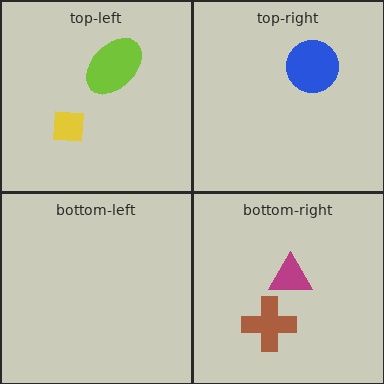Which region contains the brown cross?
The bottom-right region.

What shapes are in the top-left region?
The lime ellipse, the yellow square.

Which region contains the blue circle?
The top-right region.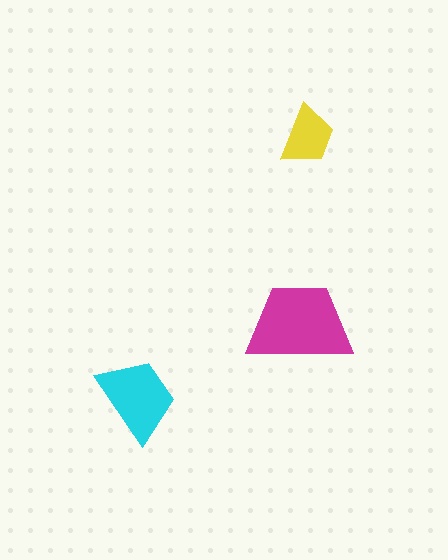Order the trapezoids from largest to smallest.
the magenta one, the cyan one, the yellow one.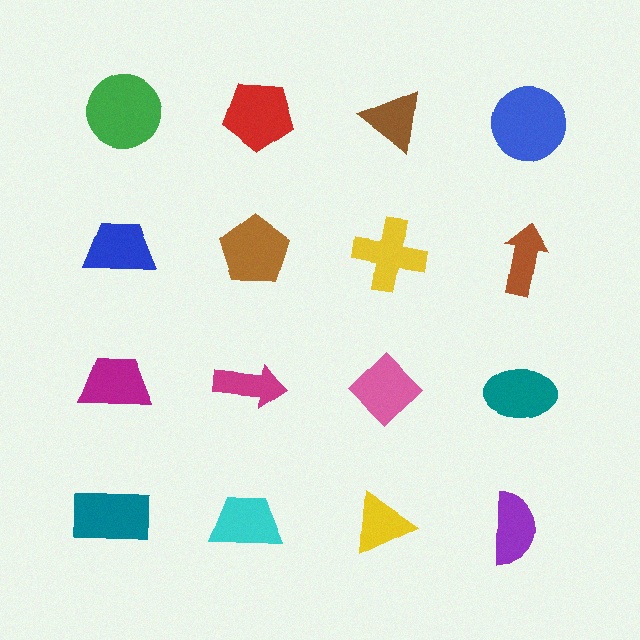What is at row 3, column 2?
A magenta arrow.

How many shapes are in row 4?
4 shapes.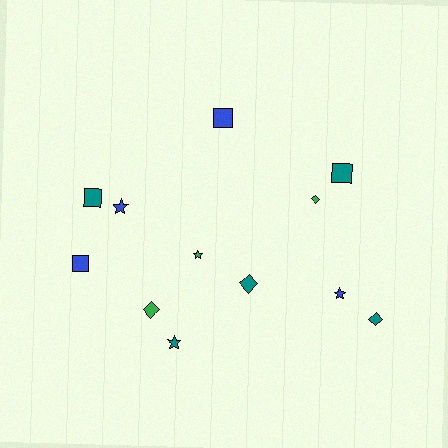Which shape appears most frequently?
Star, with 4 objects.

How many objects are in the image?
There are 12 objects.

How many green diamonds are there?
There are 2 green diamonds.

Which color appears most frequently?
Teal, with 5 objects.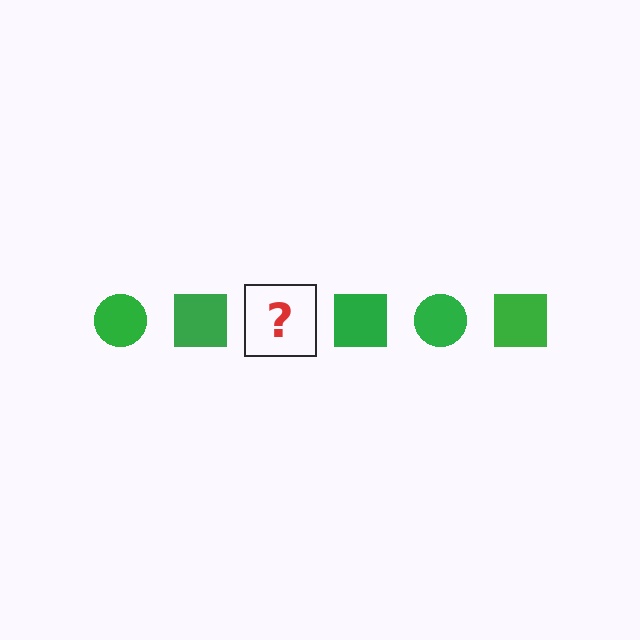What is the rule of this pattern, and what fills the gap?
The rule is that the pattern cycles through circle, square shapes in green. The gap should be filled with a green circle.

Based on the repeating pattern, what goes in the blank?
The blank should be a green circle.